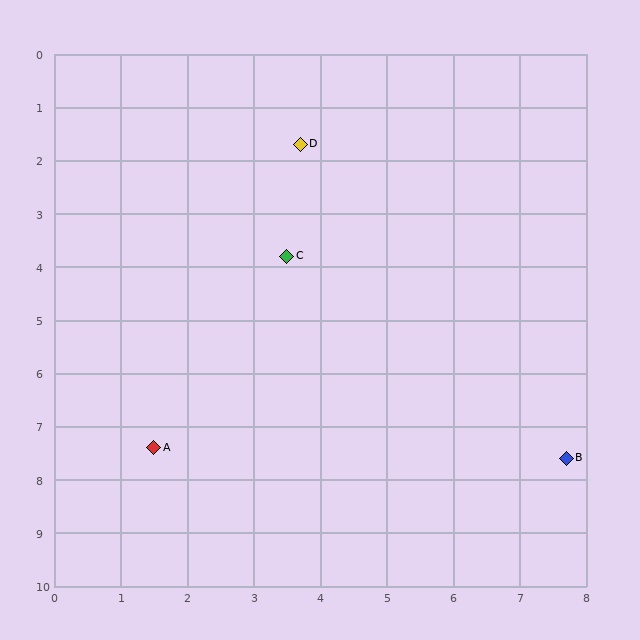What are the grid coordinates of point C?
Point C is at approximately (3.5, 3.8).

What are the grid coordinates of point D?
Point D is at approximately (3.7, 1.7).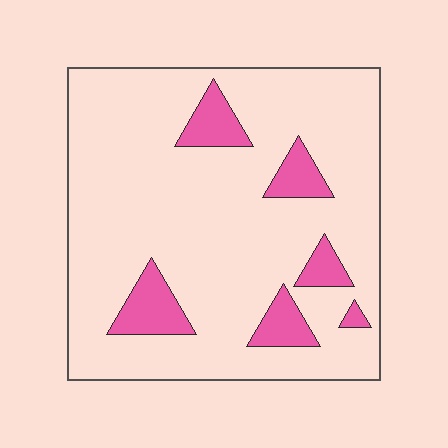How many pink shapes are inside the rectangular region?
6.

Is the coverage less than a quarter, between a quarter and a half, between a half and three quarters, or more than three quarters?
Less than a quarter.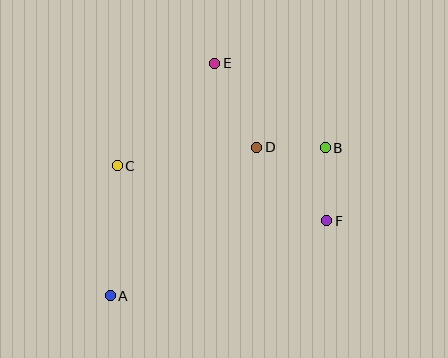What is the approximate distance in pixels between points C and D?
The distance between C and D is approximately 140 pixels.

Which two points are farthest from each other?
Points A and B are farthest from each other.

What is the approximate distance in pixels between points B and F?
The distance between B and F is approximately 73 pixels.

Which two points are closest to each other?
Points B and D are closest to each other.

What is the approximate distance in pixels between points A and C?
The distance between A and C is approximately 130 pixels.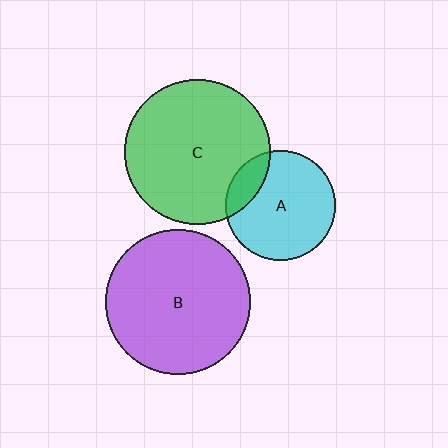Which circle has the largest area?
Circle B (purple).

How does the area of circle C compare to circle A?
Approximately 1.8 times.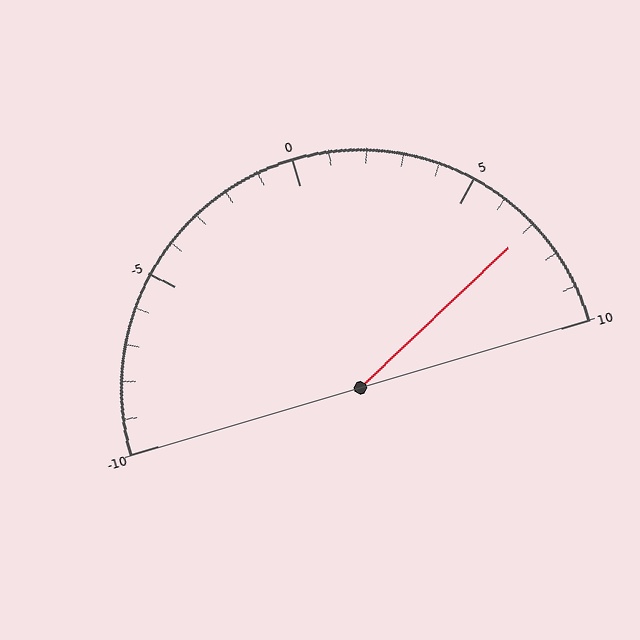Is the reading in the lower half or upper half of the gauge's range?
The reading is in the upper half of the range (-10 to 10).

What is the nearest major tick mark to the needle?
The nearest major tick mark is 5.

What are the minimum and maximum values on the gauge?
The gauge ranges from -10 to 10.